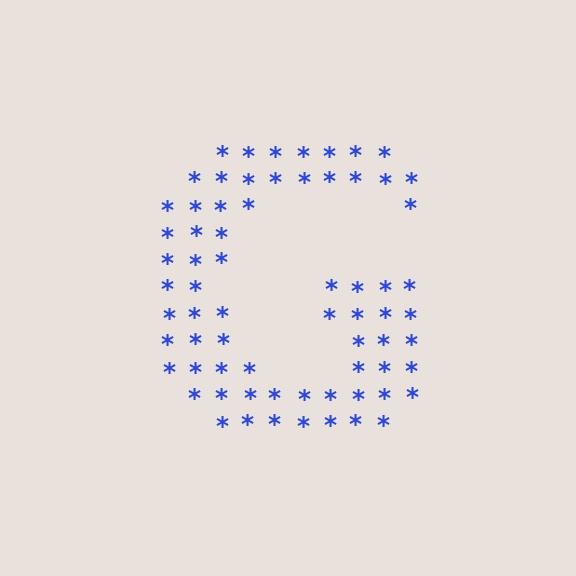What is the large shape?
The large shape is the letter G.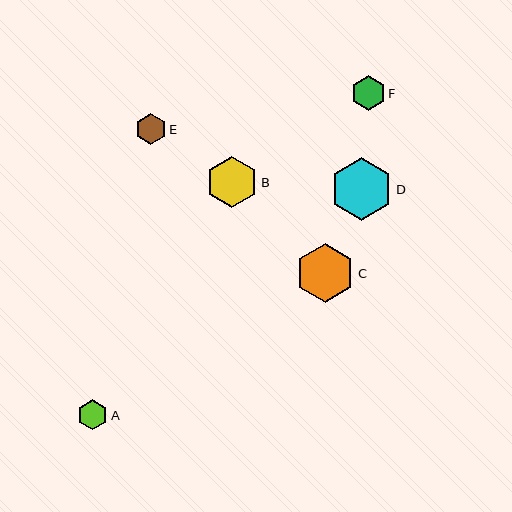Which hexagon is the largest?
Hexagon D is the largest with a size of approximately 63 pixels.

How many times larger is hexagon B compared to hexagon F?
Hexagon B is approximately 1.5 times the size of hexagon F.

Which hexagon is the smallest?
Hexagon A is the smallest with a size of approximately 31 pixels.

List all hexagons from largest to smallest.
From largest to smallest: D, C, B, F, E, A.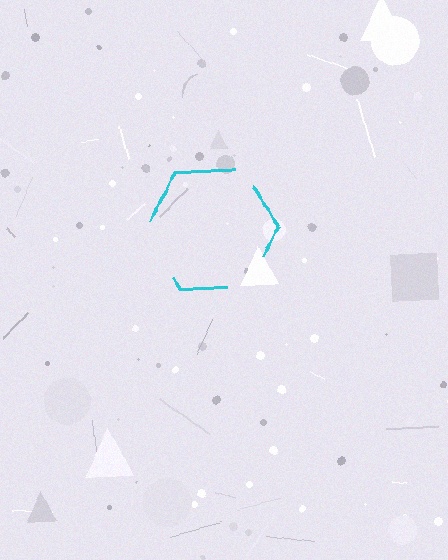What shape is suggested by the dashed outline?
The dashed outline suggests a hexagon.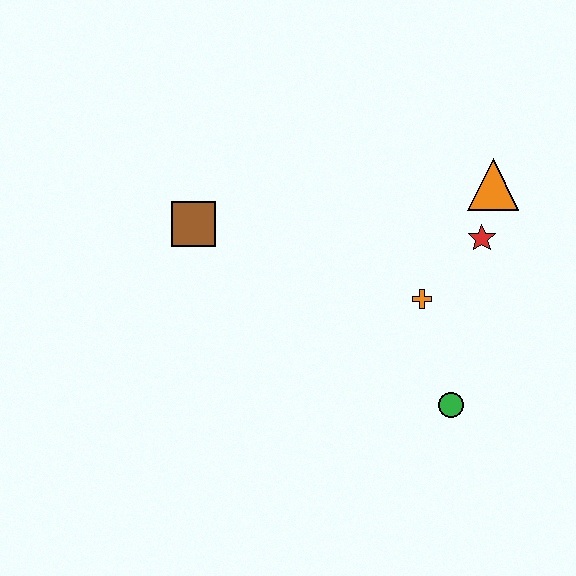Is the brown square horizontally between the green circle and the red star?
No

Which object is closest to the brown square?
The orange cross is closest to the brown square.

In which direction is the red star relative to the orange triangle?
The red star is below the orange triangle.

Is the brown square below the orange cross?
No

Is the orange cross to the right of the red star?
No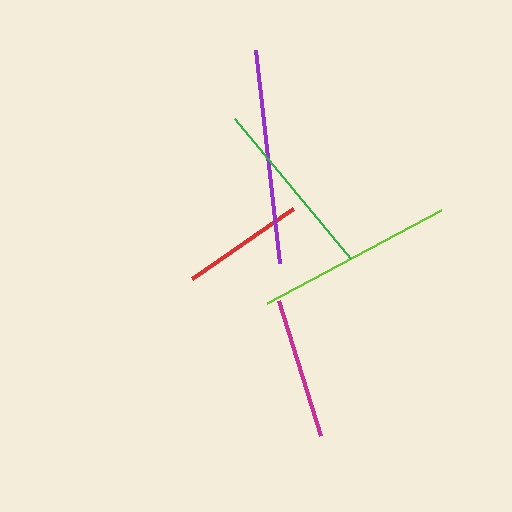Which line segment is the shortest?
The red line is the shortest at approximately 122 pixels.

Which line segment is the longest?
The purple line is the longest at approximately 213 pixels.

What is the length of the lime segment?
The lime segment is approximately 198 pixels long.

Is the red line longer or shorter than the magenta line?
The magenta line is longer than the red line.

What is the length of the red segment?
The red segment is approximately 122 pixels long.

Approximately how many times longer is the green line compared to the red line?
The green line is approximately 1.5 times the length of the red line.